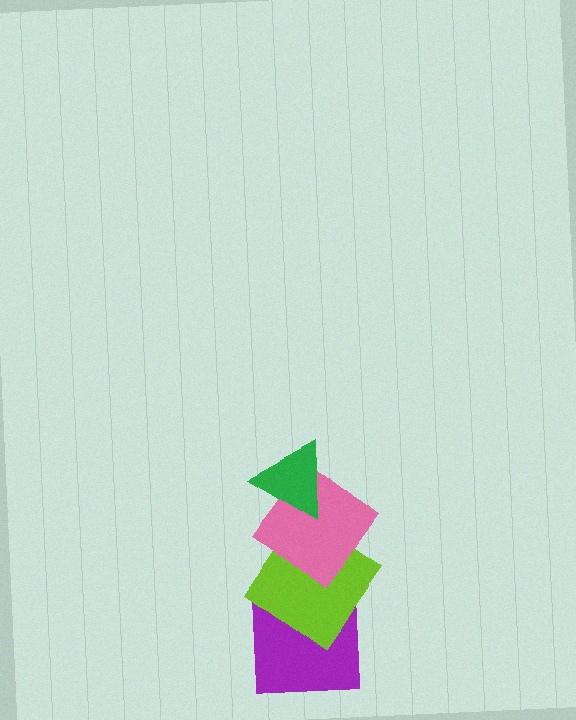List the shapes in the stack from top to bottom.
From top to bottom: the green triangle, the pink diamond, the lime diamond, the purple square.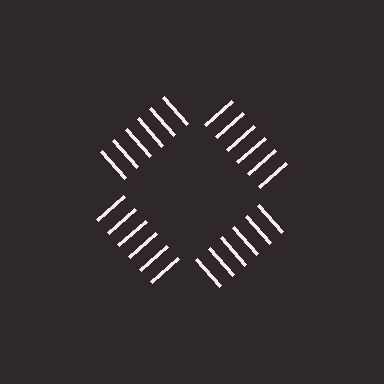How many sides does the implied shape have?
4 sides — the line-ends trace a square.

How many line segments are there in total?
24 — 6 along each of the 4 edges.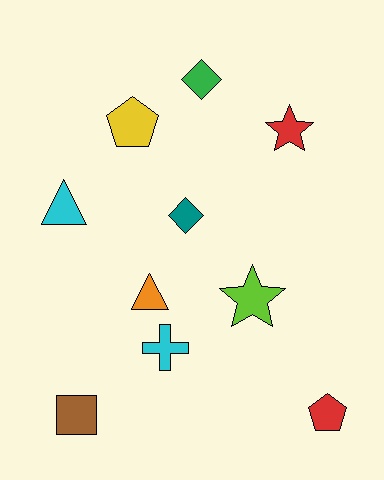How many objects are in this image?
There are 10 objects.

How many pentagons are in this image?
There are 2 pentagons.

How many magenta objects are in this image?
There are no magenta objects.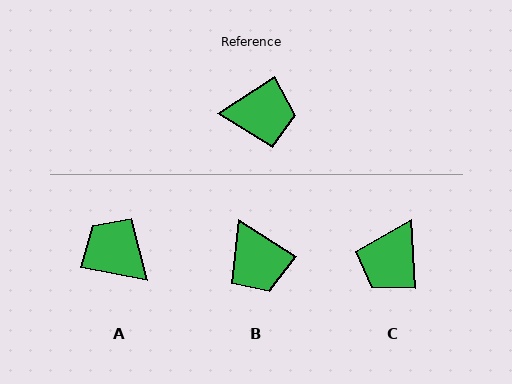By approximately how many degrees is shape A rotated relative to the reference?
Approximately 136 degrees counter-clockwise.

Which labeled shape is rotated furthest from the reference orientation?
A, about 136 degrees away.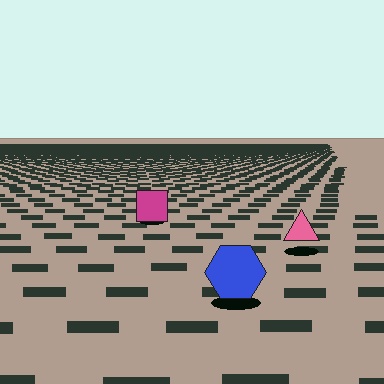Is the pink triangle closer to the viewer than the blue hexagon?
No. The blue hexagon is closer — you can tell from the texture gradient: the ground texture is coarser near it.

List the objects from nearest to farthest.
From nearest to farthest: the blue hexagon, the pink triangle, the magenta square.